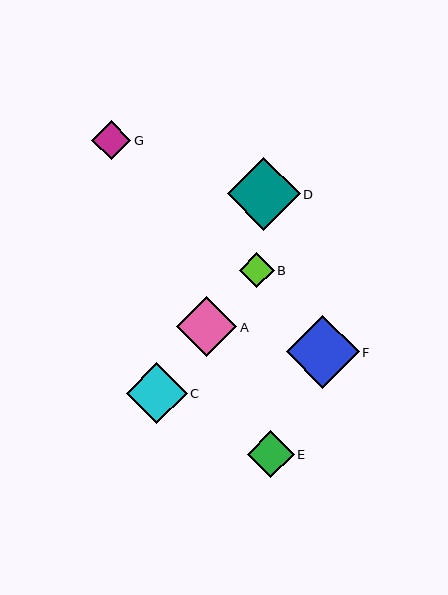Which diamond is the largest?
Diamond F is the largest with a size of approximately 73 pixels.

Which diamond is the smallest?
Diamond B is the smallest with a size of approximately 35 pixels.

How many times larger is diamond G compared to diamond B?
Diamond G is approximately 1.1 times the size of diamond B.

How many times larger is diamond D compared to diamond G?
Diamond D is approximately 1.8 times the size of diamond G.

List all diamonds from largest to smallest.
From largest to smallest: F, D, C, A, E, G, B.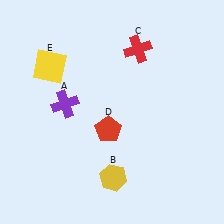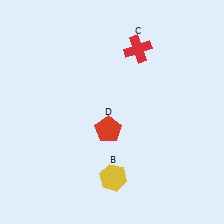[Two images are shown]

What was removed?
The purple cross (A), the yellow square (E) were removed in Image 2.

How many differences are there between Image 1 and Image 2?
There are 2 differences between the two images.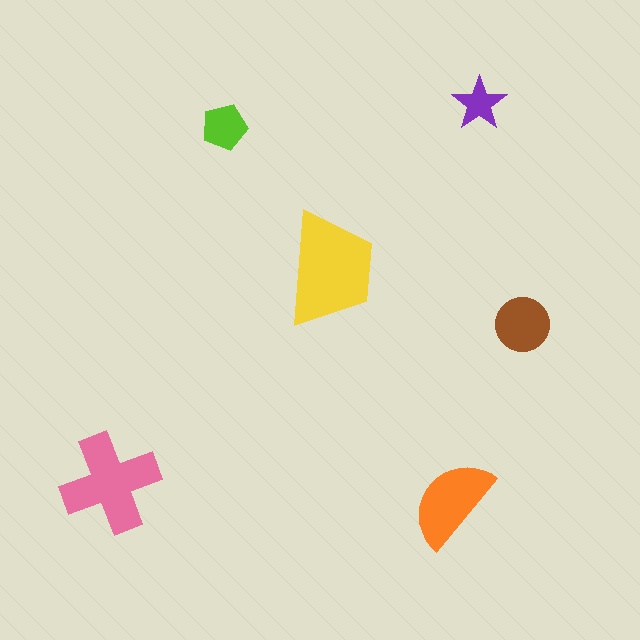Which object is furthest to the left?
The pink cross is leftmost.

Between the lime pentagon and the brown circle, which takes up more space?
The brown circle.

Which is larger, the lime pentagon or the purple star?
The lime pentagon.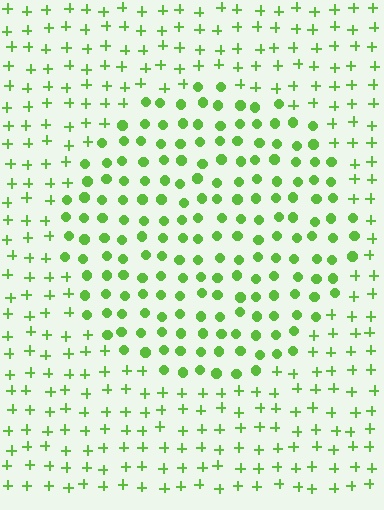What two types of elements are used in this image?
The image uses circles inside the circle region and plus signs outside it.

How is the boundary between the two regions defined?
The boundary is defined by a change in element shape: circles inside vs. plus signs outside. All elements share the same color and spacing.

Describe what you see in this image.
The image is filled with small lime elements arranged in a uniform grid. A circle-shaped region contains circles, while the surrounding area contains plus signs. The boundary is defined purely by the change in element shape.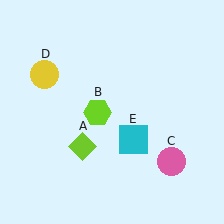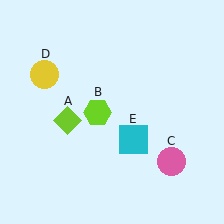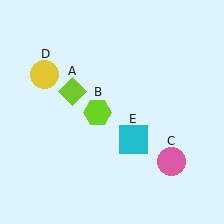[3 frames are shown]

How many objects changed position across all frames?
1 object changed position: lime diamond (object A).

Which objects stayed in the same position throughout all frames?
Lime hexagon (object B) and pink circle (object C) and yellow circle (object D) and cyan square (object E) remained stationary.